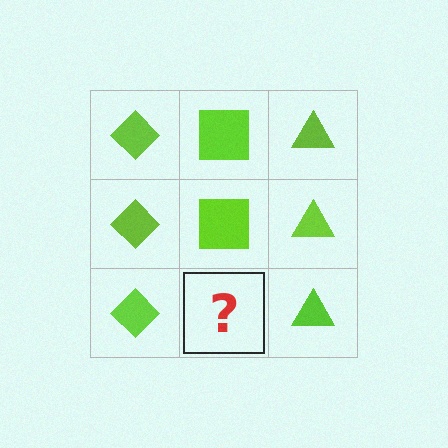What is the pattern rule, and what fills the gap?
The rule is that each column has a consistent shape. The gap should be filled with a lime square.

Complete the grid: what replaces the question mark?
The question mark should be replaced with a lime square.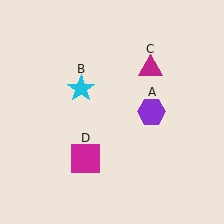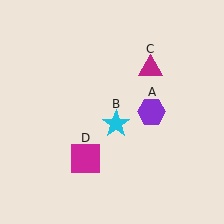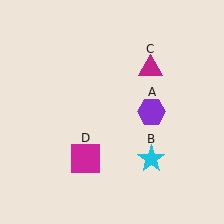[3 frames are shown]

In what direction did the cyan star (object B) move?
The cyan star (object B) moved down and to the right.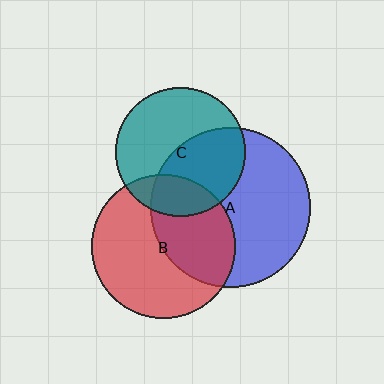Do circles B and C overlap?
Yes.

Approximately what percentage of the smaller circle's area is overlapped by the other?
Approximately 20%.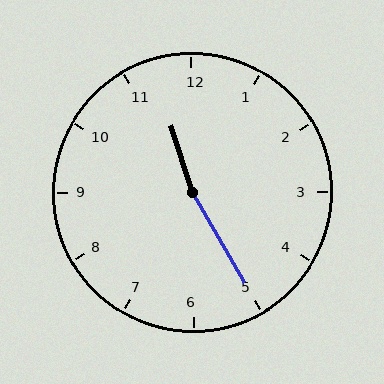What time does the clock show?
11:25.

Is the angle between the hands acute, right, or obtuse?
It is obtuse.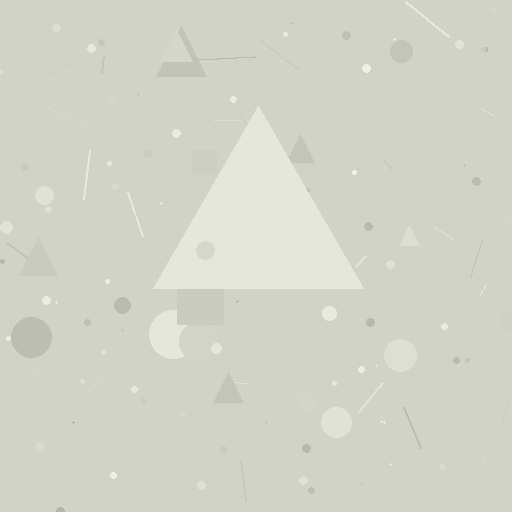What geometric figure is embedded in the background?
A triangle is embedded in the background.